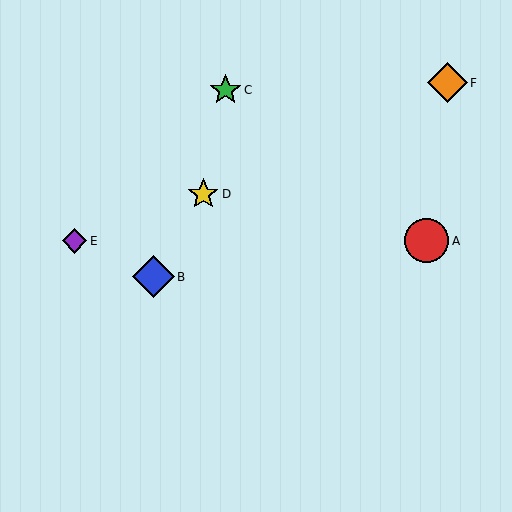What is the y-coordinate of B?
Object B is at y≈277.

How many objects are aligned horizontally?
2 objects (A, E) are aligned horizontally.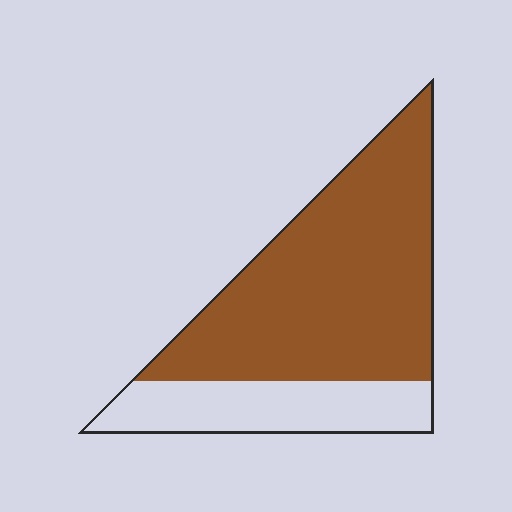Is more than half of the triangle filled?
Yes.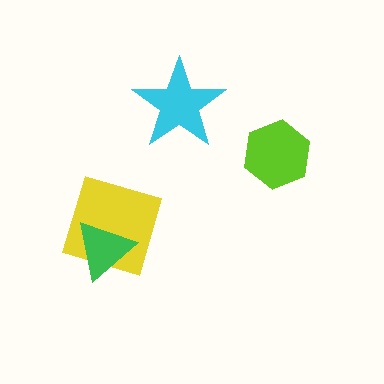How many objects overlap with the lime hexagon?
0 objects overlap with the lime hexagon.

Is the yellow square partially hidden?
Yes, it is partially covered by another shape.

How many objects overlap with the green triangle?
1 object overlaps with the green triangle.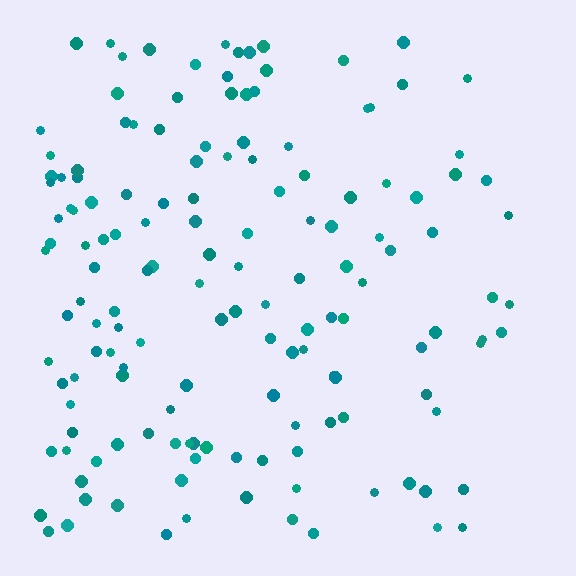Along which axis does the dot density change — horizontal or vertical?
Horizontal.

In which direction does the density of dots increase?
From right to left, with the left side densest.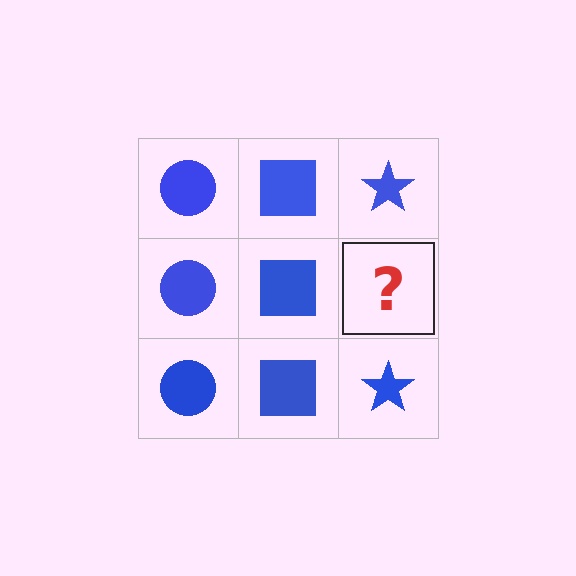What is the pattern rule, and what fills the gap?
The rule is that each column has a consistent shape. The gap should be filled with a blue star.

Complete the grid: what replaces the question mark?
The question mark should be replaced with a blue star.